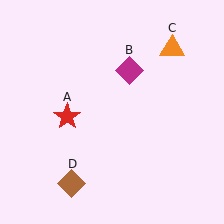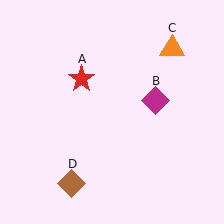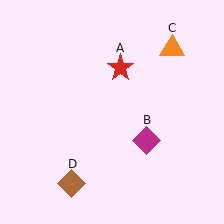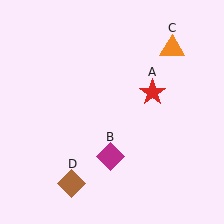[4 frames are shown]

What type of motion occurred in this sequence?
The red star (object A), magenta diamond (object B) rotated clockwise around the center of the scene.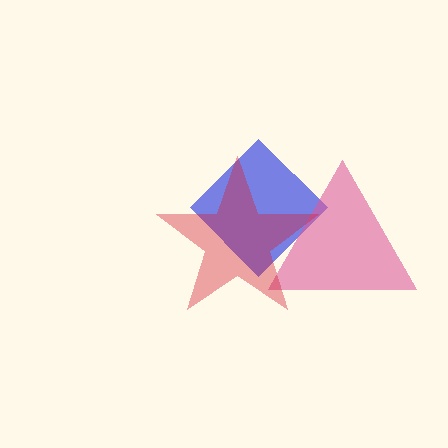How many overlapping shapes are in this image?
There are 3 overlapping shapes in the image.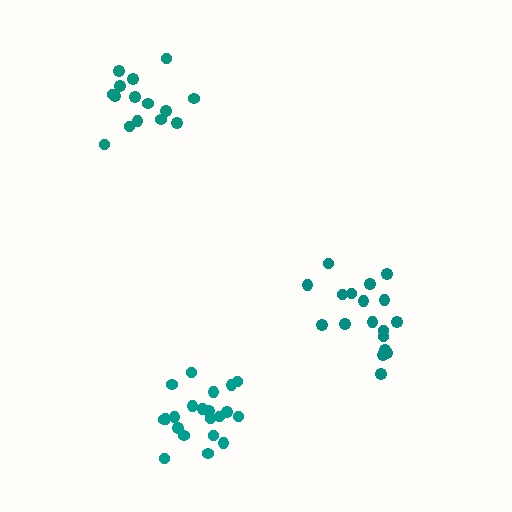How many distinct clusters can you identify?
There are 3 distinct clusters.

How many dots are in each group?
Group 1: 18 dots, Group 2: 21 dots, Group 3: 15 dots (54 total).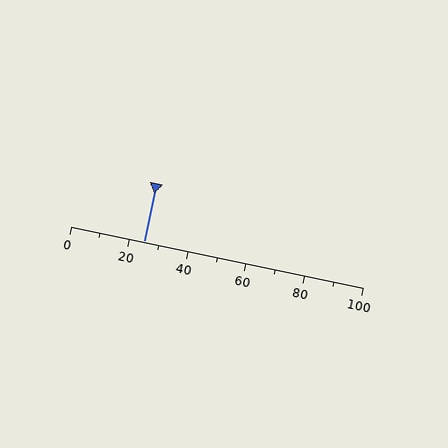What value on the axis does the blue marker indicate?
The marker indicates approximately 25.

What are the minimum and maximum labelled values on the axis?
The axis runs from 0 to 100.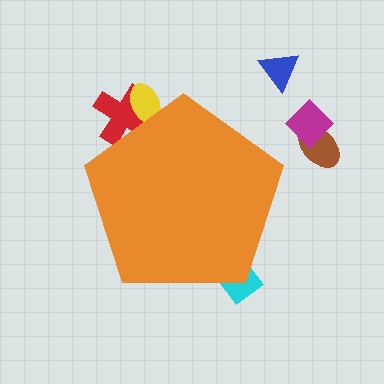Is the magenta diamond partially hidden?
No, the magenta diamond is fully visible.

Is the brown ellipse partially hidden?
No, the brown ellipse is fully visible.